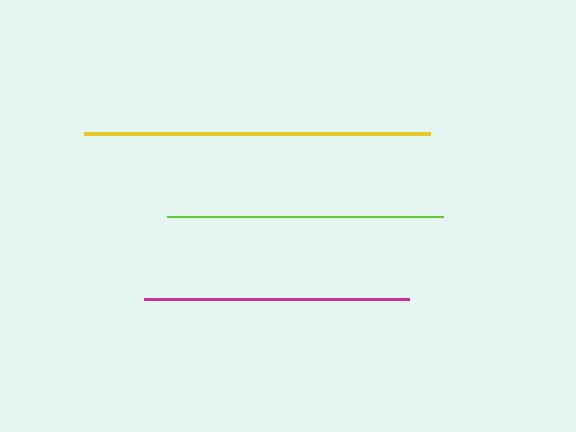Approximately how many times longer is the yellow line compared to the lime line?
The yellow line is approximately 1.3 times the length of the lime line.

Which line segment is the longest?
The yellow line is the longest at approximately 346 pixels.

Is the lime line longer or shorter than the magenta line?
The lime line is longer than the magenta line.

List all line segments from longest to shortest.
From longest to shortest: yellow, lime, magenta.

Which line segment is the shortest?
The magenta line is the shortest at approximately 266 pixels.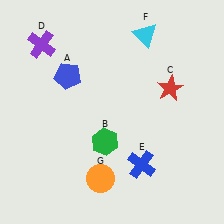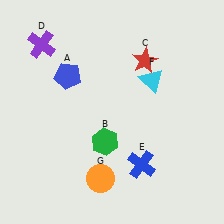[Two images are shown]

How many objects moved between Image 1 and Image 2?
2 objects moved between the two images.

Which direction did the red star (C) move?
The red star (C) moved up.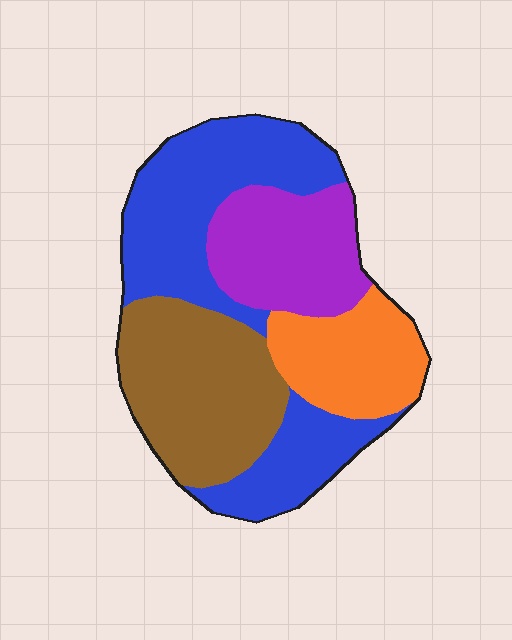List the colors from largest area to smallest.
From largest to smallest: blue, brown, purple, orange.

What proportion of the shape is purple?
Purple covers roughly 20% of the shape.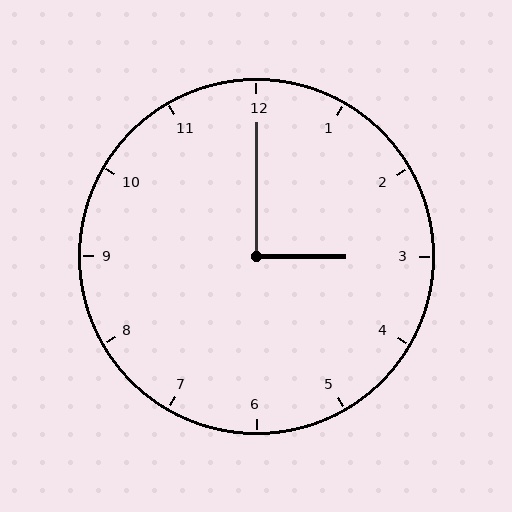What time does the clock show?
3:00.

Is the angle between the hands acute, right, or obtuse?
It is right.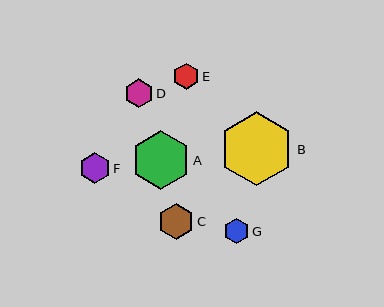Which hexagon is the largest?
Hexagon B is the largest with a size of approximately 74 pixels.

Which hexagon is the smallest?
Hexagon E is the smallest with a size of approximately 26 pixels.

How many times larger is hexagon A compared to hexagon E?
Hexagon A is approximately 2.3 times the size of hexagon E.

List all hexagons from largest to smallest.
From largest to smallest: B, A, C, F, D, G, E.